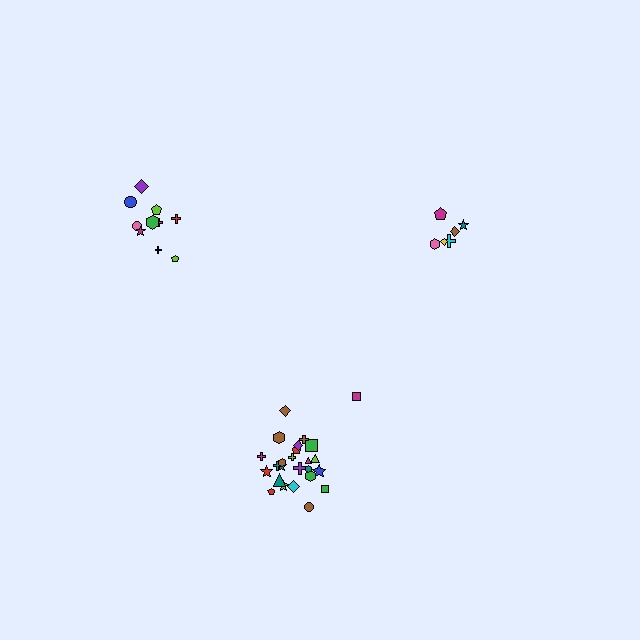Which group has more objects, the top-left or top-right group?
The top-left group.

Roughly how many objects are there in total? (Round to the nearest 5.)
Roughly 40 objects in total.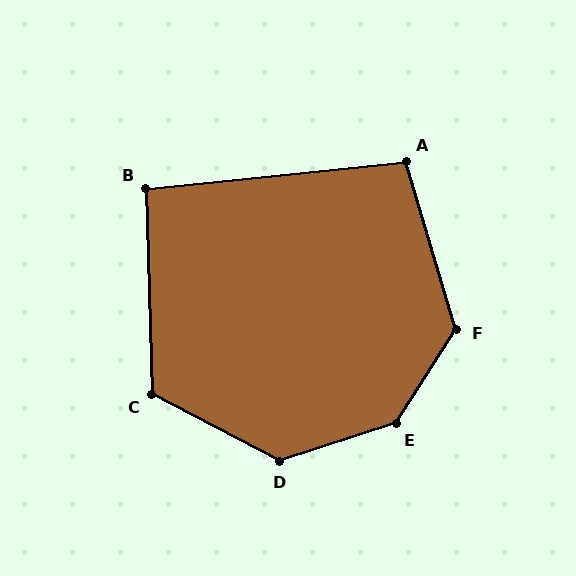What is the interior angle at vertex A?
Approximately 101 degrees (obtuse).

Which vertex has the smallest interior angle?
B, at approximately 94 degrees.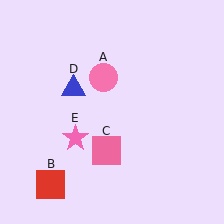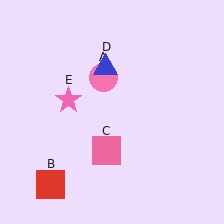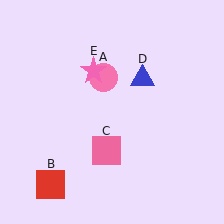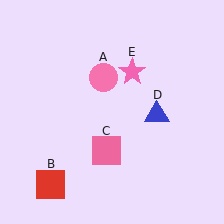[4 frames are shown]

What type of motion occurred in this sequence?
The blue triangle (object D), pink star (object E) rotated clockwise around the center of the scene.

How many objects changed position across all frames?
2 objects changed position: blue triangle (object D), pink star (object E).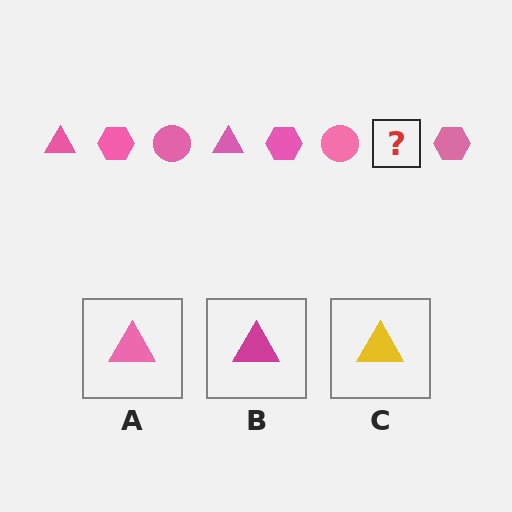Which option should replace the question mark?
Option A.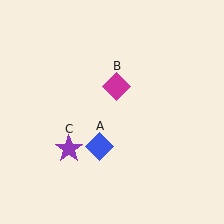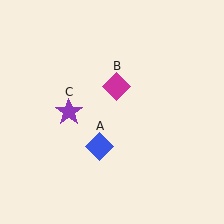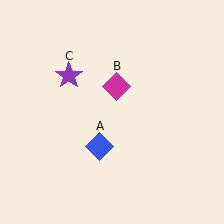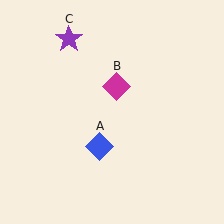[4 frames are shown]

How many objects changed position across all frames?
1 object changed position: purple star (object C).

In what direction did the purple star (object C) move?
The purple star (object C) moved up.